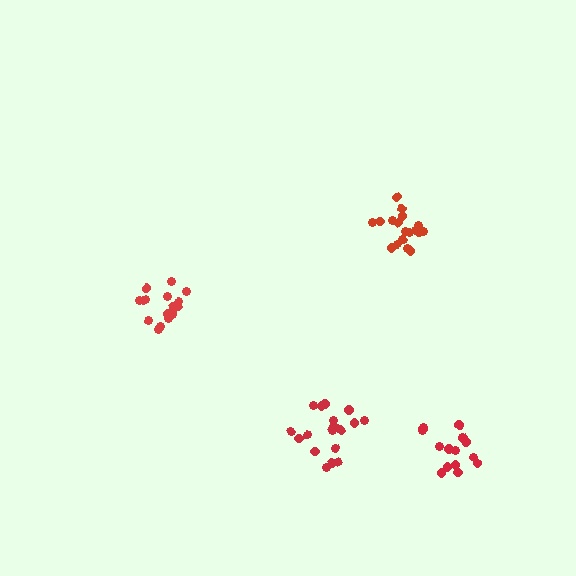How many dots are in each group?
Group 1: 15 dots, Group 2: 18 dots, Group 3: 17 dots, Group 4: 19 dots (69 total).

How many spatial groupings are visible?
There are 4 spatial groupings.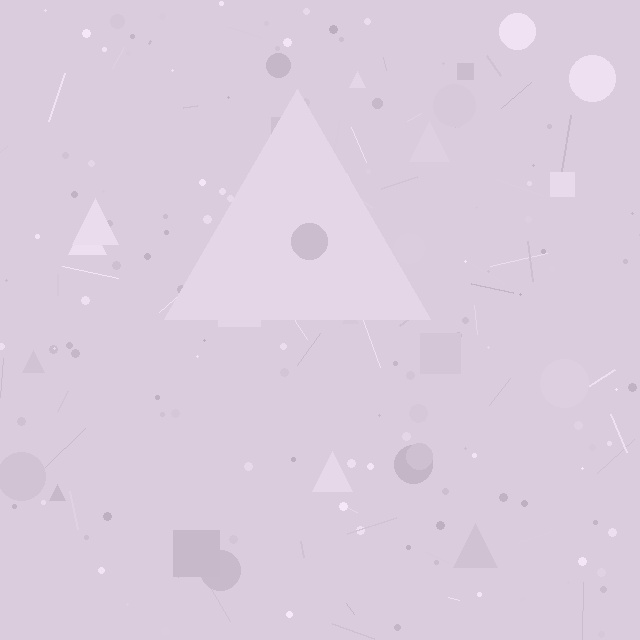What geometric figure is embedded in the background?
A triangle is embedded in the background.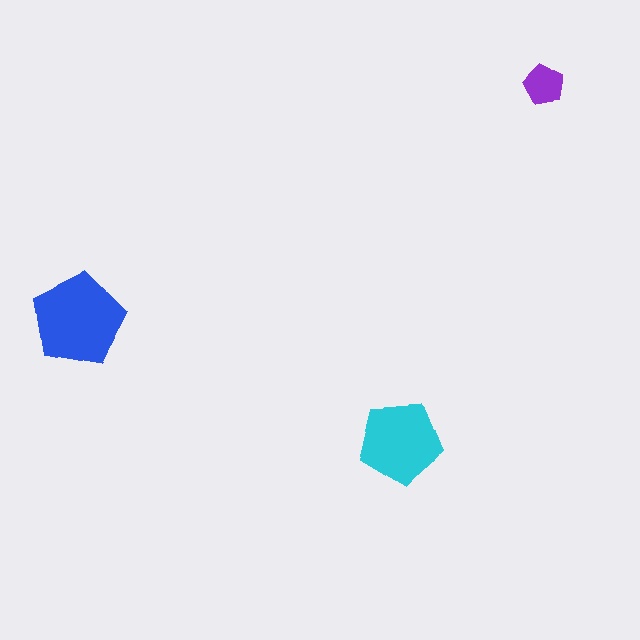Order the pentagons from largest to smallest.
the blue one, the cyan one, the purple one.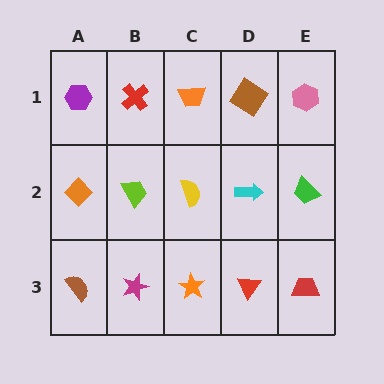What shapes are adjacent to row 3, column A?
An orange diamond (row 2, column A), a magenta star (row 3, column B).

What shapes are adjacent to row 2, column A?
A purple hexagon (row 1, column A), a brown semicircle (row 3, column A), a lime trapezoid (row 2, column B).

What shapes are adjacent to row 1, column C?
A yellow semicircle (row 2, column C), a red cross (row 1, column B), a brown diamond (row 1, column D).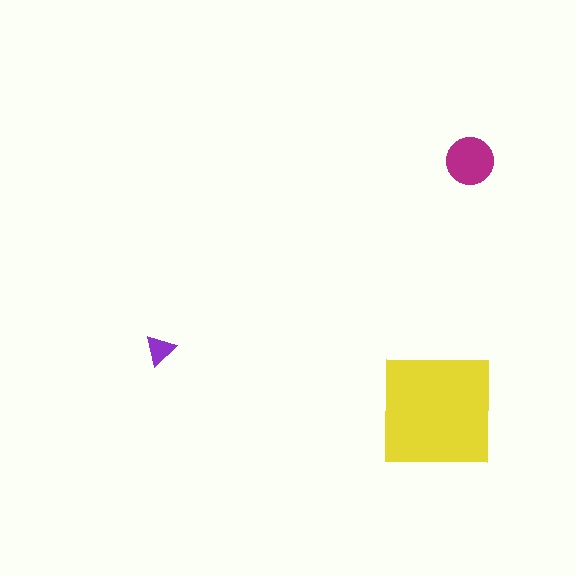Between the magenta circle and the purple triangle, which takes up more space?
The magenta circle.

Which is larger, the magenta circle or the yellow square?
The yellow square.